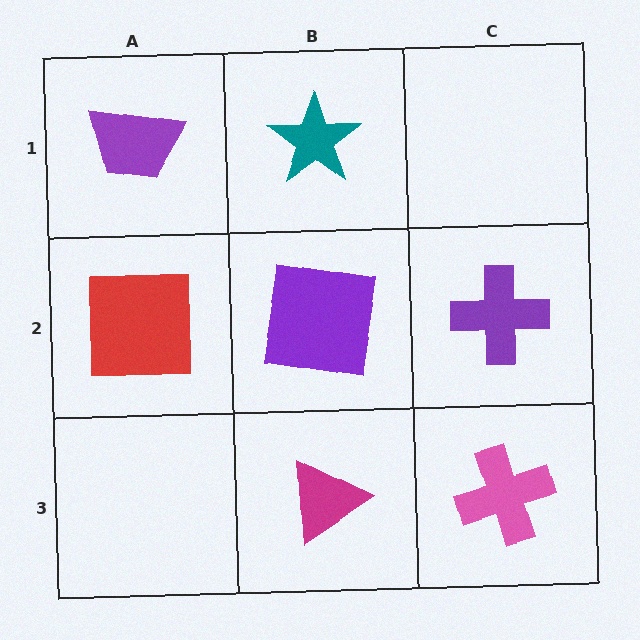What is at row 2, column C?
A purple cross.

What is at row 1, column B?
A teal star.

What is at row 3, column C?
A pink cross.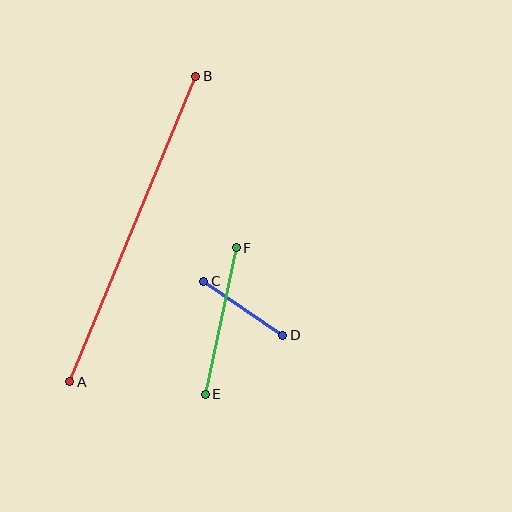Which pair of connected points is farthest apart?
Points A and B are farthest apart.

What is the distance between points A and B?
The distance is approximately 331 pixels.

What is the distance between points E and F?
The distance is approximately 150 pixels.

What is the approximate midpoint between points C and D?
The midpoint is at approximately (243, 308) pixels.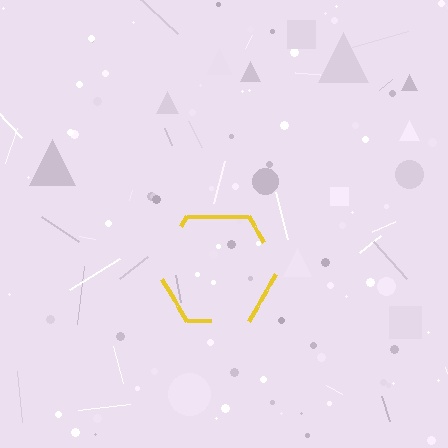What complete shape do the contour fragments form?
The contour fragments form a hexagon.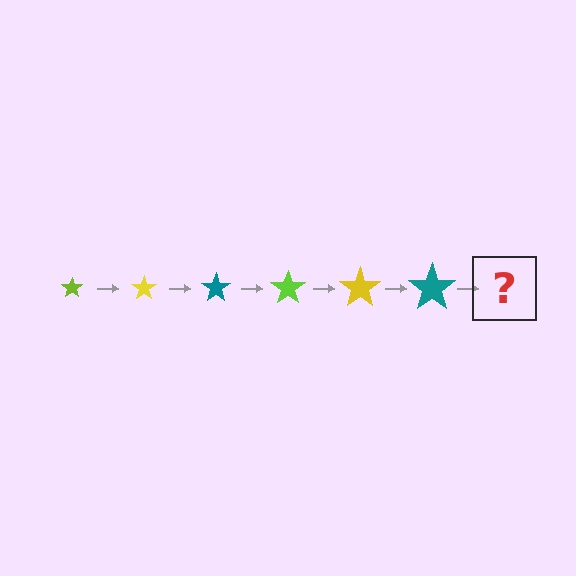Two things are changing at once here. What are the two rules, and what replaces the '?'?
The two rules are that the star grows larger each step and the color cycles through lime, yellow, and teal. The '?' should be a lime star, larger than the previous one.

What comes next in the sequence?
The next element should be a lime star, larger than the previous one.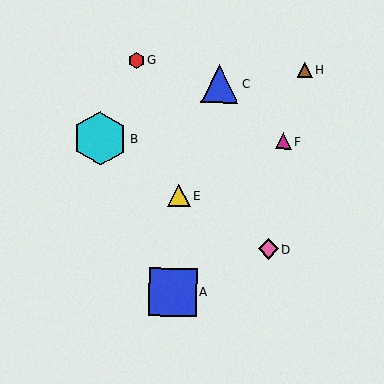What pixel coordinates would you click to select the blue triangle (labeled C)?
Click at (220, 84) to select the blue triangle C.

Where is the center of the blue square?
The center of the blue square is at (172, 292).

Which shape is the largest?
The cyan hexagon (labeled B) is the largest.